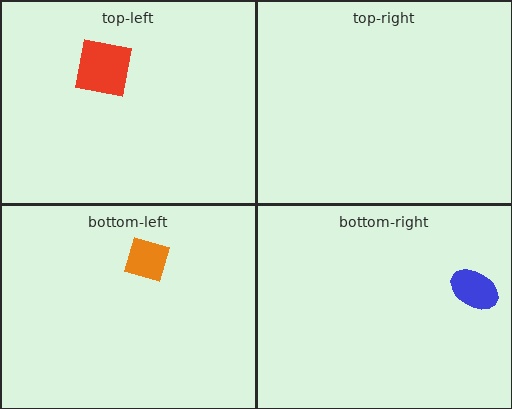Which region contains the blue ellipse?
The bottom-right region.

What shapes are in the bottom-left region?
The orange diamond.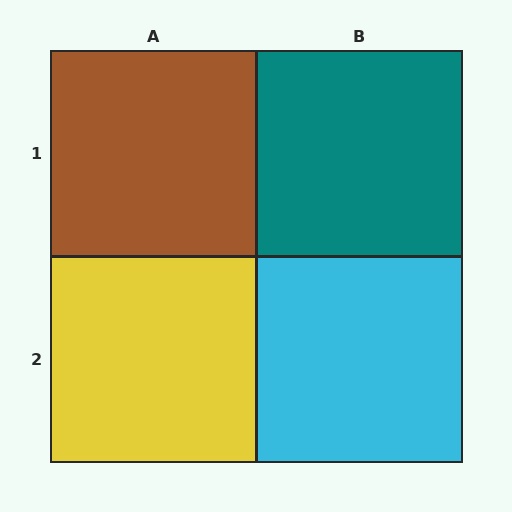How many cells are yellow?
1 cell is yellow.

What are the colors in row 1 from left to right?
Brown, teal.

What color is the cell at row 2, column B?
Cyan.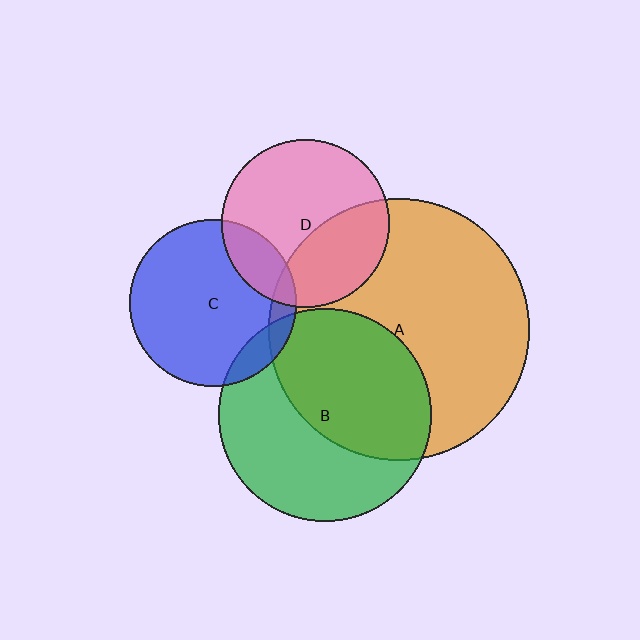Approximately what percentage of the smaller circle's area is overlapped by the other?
Approximately 10%.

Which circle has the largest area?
Circle A (orange).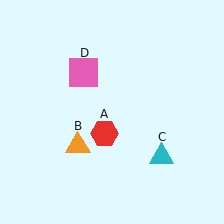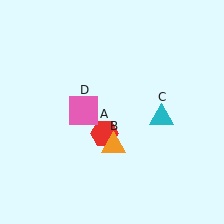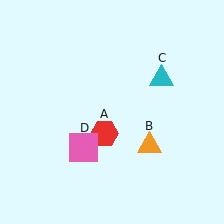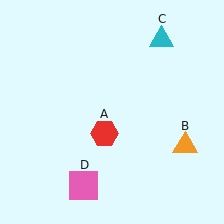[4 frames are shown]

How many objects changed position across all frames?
3 objects changed position: orange triangle (object B), cyan triangle (object C), pink square (object D).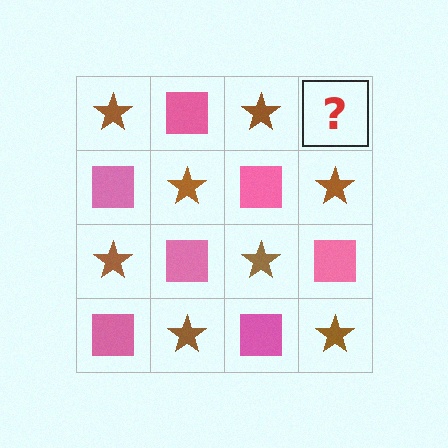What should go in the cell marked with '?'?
The missing cell should contain a pink square.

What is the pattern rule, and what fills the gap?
The rule is that it alternates brown star and pink square in a checkerboard pattern. The gap should be filled with a pink square.